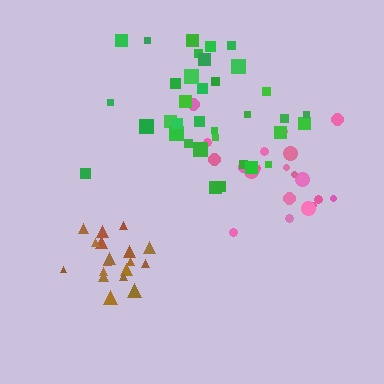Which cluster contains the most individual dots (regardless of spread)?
Green (35).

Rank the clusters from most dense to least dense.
brown, pink, green.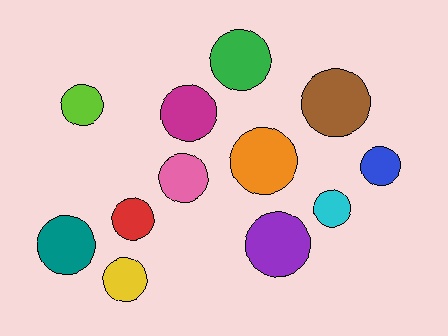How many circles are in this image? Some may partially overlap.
There are 12 circles.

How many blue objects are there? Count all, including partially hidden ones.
There is 1 blue object.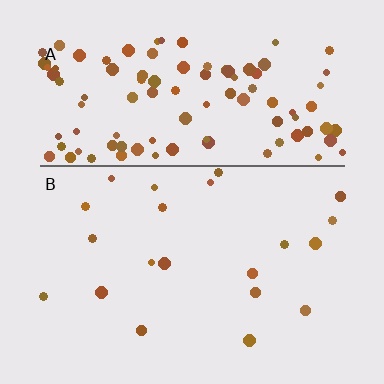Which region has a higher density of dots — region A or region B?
A (the top).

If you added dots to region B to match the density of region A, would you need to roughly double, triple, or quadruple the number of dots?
Approximately quadruple.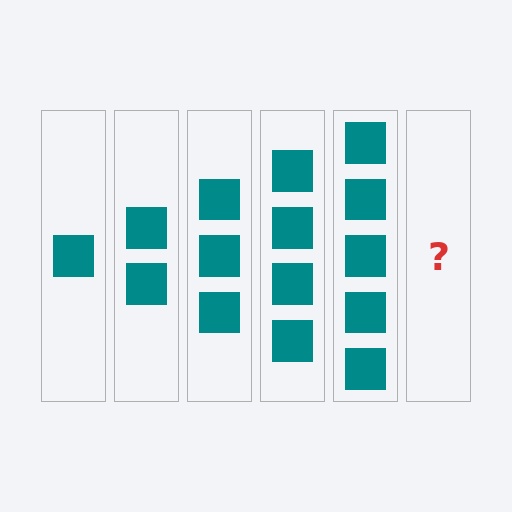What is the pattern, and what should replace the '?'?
The pattern is that each step adds one more square. The '?' should be 6 squares.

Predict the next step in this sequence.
The next step is 6 squares.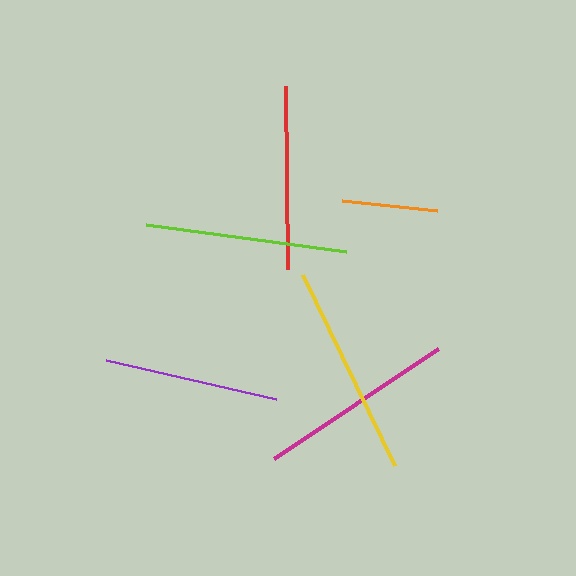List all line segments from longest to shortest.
From longest to shortest: yellow, lime, magenta, red, purple, orange.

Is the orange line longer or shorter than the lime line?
The lime line is longer than the orange line.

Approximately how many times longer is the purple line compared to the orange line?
The purple line is approximately 1.8 times the length of the orange line.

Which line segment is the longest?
The yellow line is the longest at approximately 212 pixels.